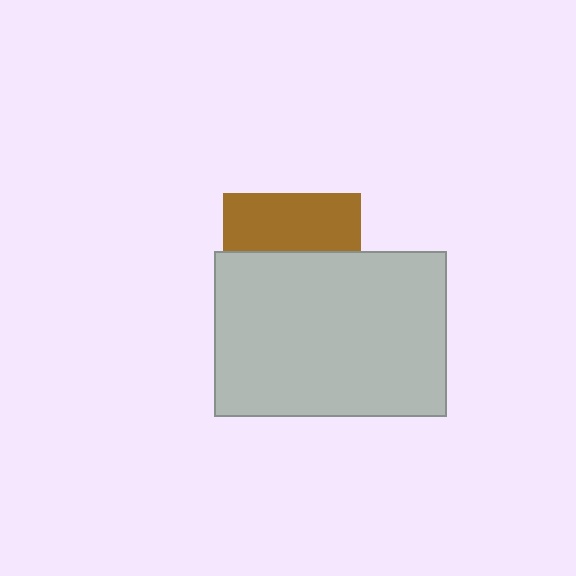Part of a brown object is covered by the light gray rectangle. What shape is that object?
It is a square.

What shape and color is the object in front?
The object in front is a light gray rectangle.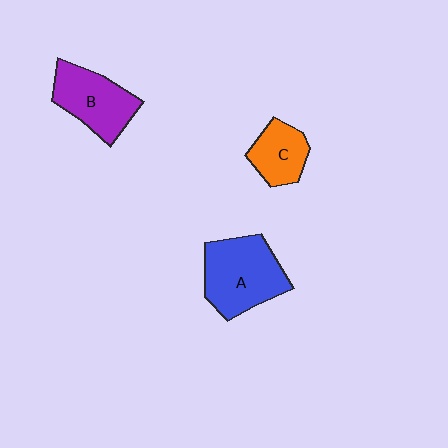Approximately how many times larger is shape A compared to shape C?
Approximately 1.8 times.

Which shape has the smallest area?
Shape C (orange).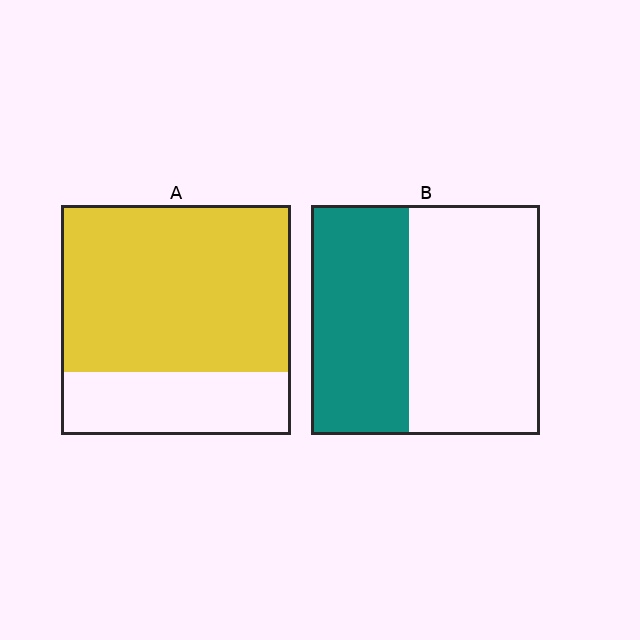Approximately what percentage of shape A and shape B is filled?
A is approximately 75% and B is approximately 45%.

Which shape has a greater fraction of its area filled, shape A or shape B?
Shape A.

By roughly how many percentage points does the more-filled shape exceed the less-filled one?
By roughly 30 percentage points (A over B).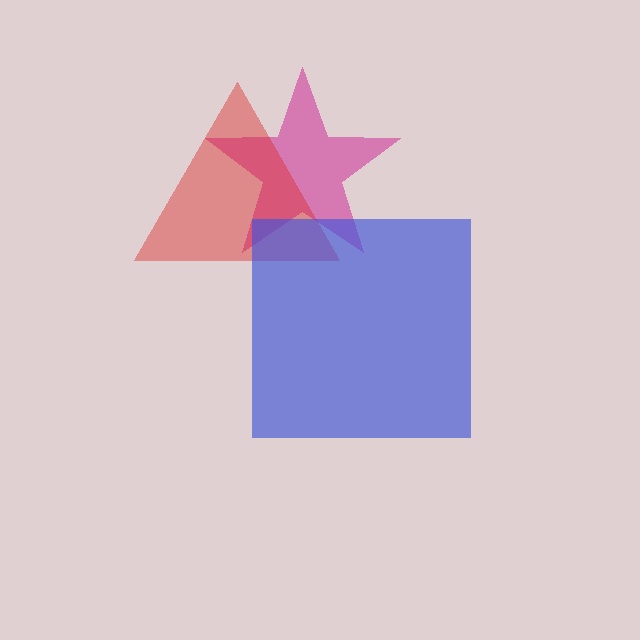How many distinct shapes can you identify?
There are 3 distinct shapes: a magenta star, a red triangle, a blue square.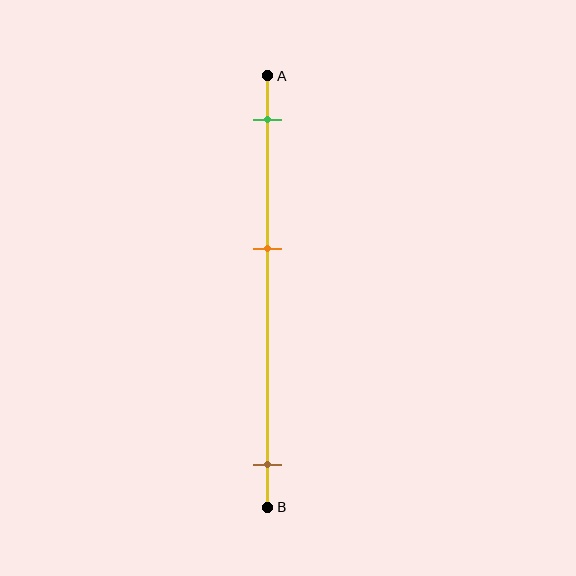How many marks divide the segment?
There are 3 marks dividing the segment.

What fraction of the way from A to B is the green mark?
The green mark is approximately 10% (0.1) of the way from A to B.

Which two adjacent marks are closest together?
The green and orange marks are the closest adjacent pair.